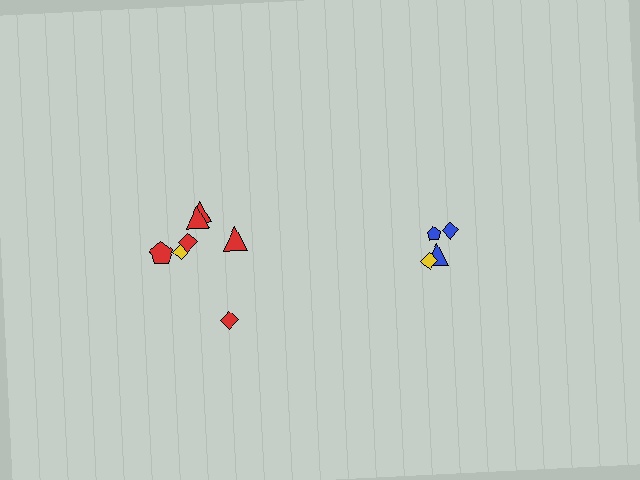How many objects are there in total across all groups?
There are 11 objects.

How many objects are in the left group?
There are 7 objects.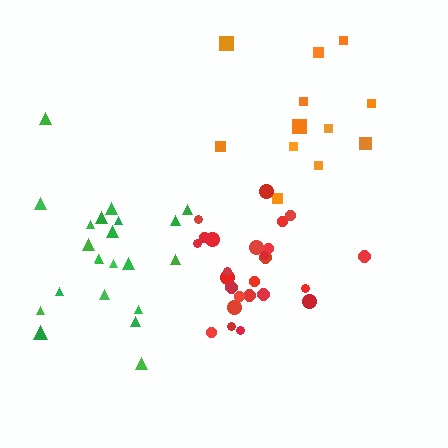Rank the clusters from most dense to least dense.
red, green, orange.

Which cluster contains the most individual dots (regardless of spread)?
Red (25).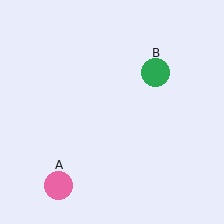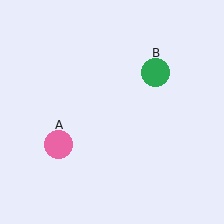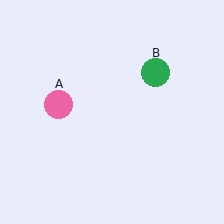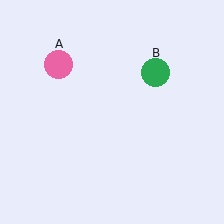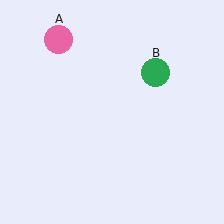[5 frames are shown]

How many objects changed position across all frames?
1 object changed position: pink circle (object A).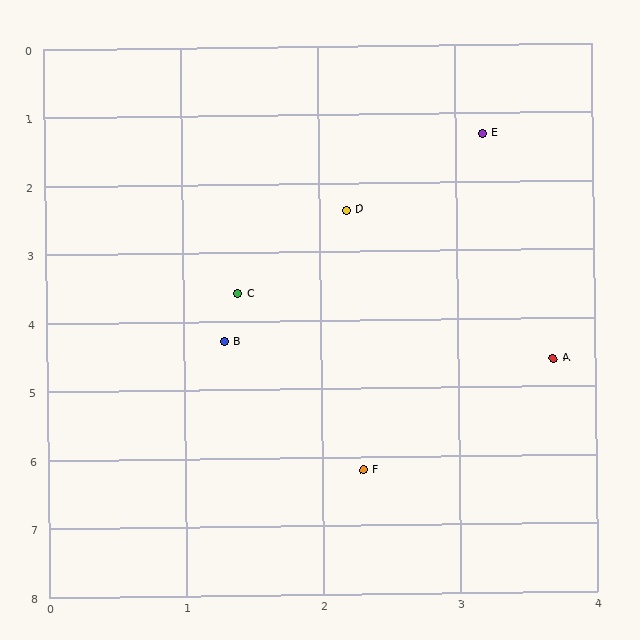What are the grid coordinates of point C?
Point C is at approximately (1.4, 3.6).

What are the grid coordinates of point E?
Point E is at approximately (3.2, 1.3).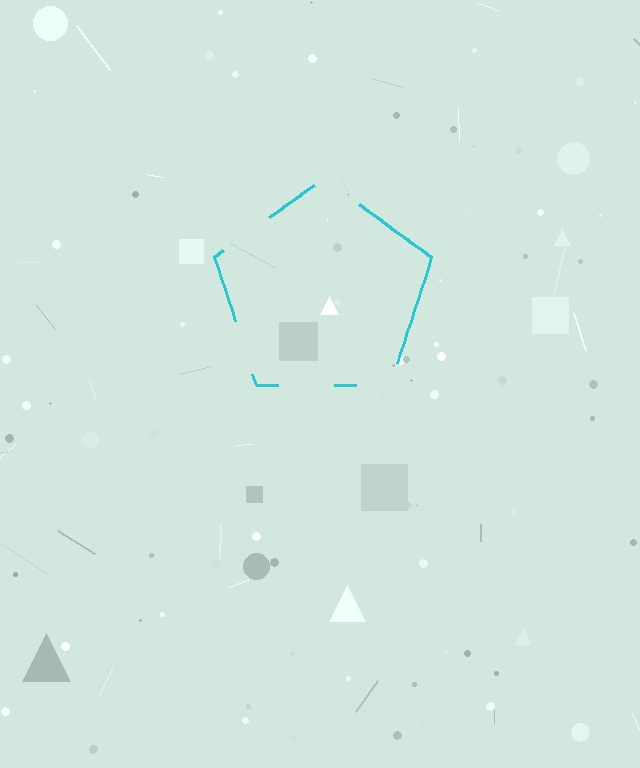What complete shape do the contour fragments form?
The contour fragments form a pentagon.